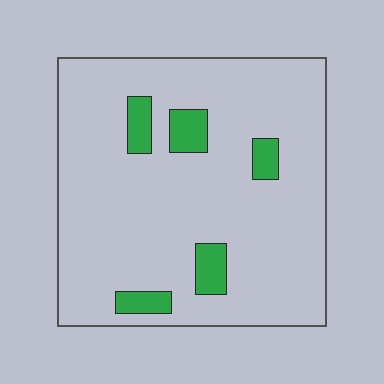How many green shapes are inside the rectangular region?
5.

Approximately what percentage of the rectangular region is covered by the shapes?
Approximately 10%.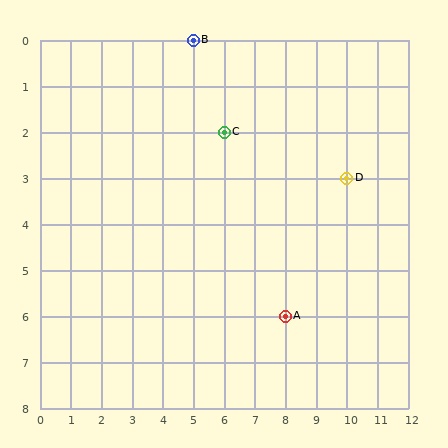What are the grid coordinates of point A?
Point A is at grid coordinates (8, 6).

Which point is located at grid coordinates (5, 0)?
Point B is at (5, 0).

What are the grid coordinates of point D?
Point D is at grid coordinates (10, 3).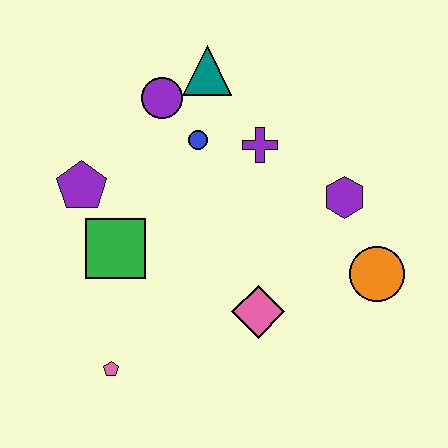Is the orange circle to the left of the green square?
No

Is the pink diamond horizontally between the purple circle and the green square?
No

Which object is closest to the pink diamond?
The orange circle is closest to the pink diamond.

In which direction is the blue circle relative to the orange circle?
The blue circle is to the left of the orange circle.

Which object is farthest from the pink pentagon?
The teal triangle is farthest from the pink pentagon.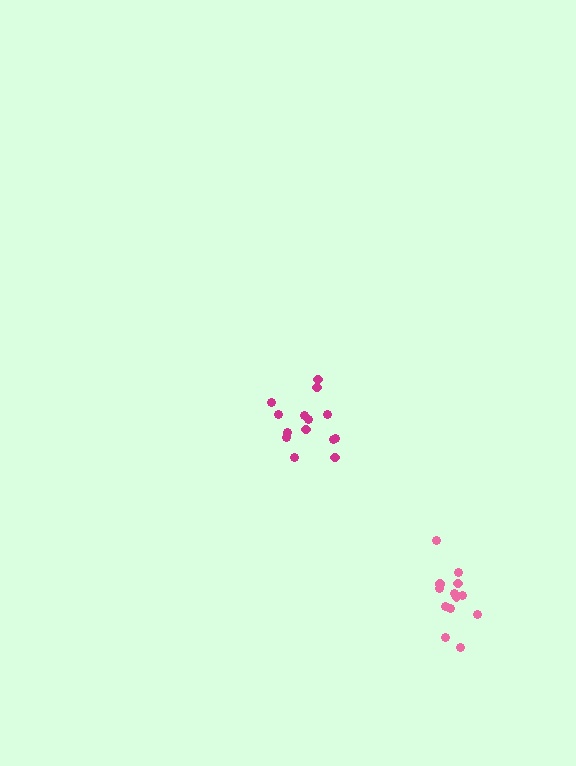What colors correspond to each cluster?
The clusters are colored: magenta, pink.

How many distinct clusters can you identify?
There are 2 distinct clusters.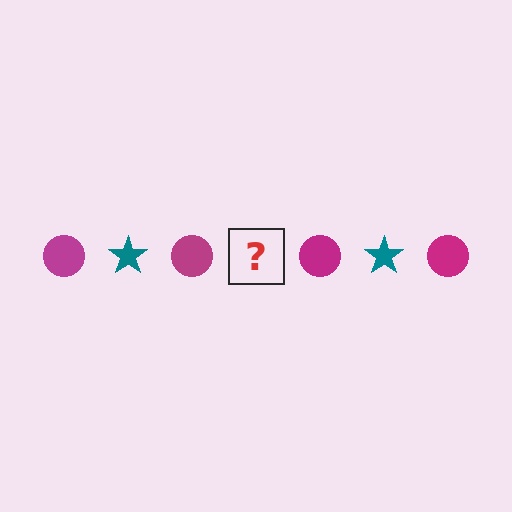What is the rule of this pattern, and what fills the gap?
The rule is that the pattern alternates between magenta circle and teal star. The gap should be filled with a teal star.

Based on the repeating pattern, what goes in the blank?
The blank should be a teal star.